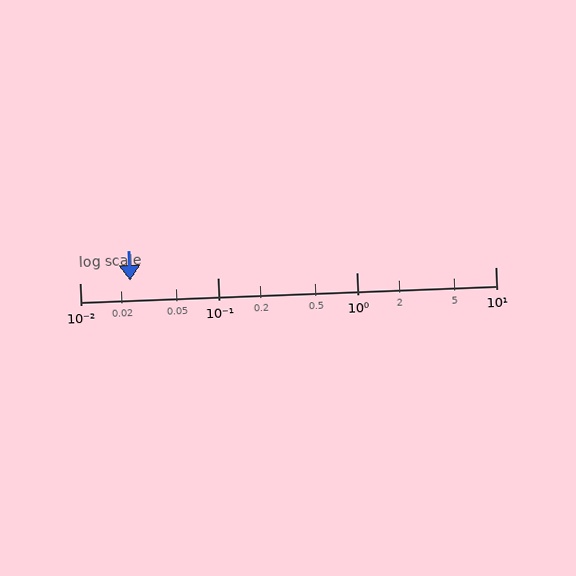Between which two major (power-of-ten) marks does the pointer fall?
The pointer is between 0.01 and 0.1.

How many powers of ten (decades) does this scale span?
The scale spans 3 decades, from 0.01 to 10.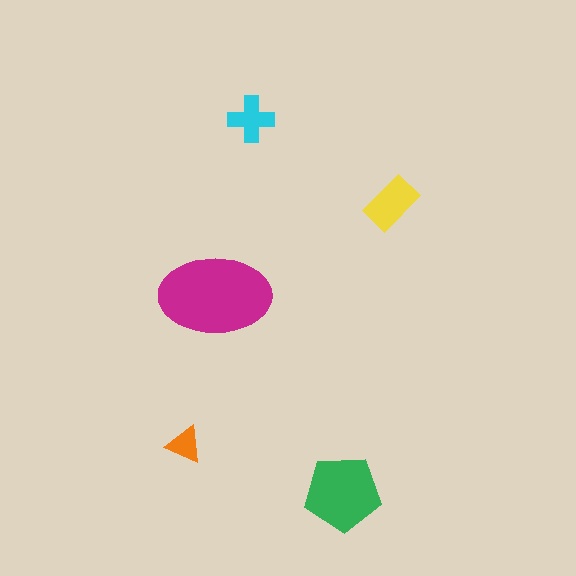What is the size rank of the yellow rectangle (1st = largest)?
3rd.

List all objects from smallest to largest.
The orange triangle, the cyan cross, the yellow rectangle, the green pentagon, the magenta ellipse.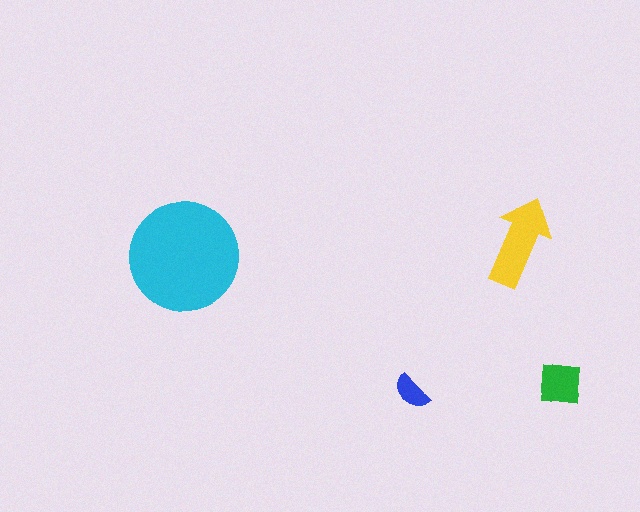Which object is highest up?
The yellow arrow is topmost.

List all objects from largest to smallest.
The cyan circle, the yellow arrow, the green square, the blue semicircle.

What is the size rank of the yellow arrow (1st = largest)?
2nd.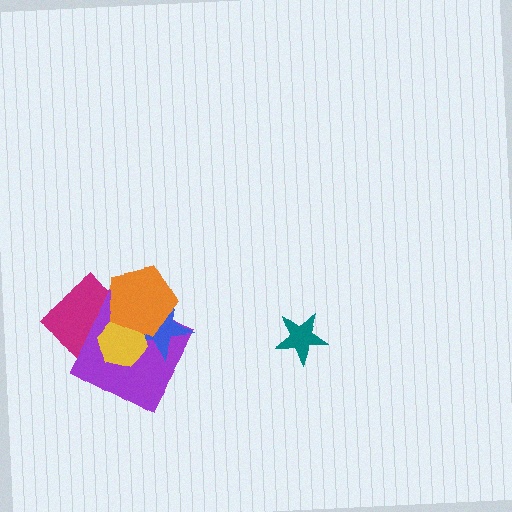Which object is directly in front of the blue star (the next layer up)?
The yellow hexagon is directly in front of the blue star.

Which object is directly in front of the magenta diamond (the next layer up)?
The purple square is directly in front of the magenta diamond.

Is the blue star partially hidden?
Yes, it is partially covered by another shape.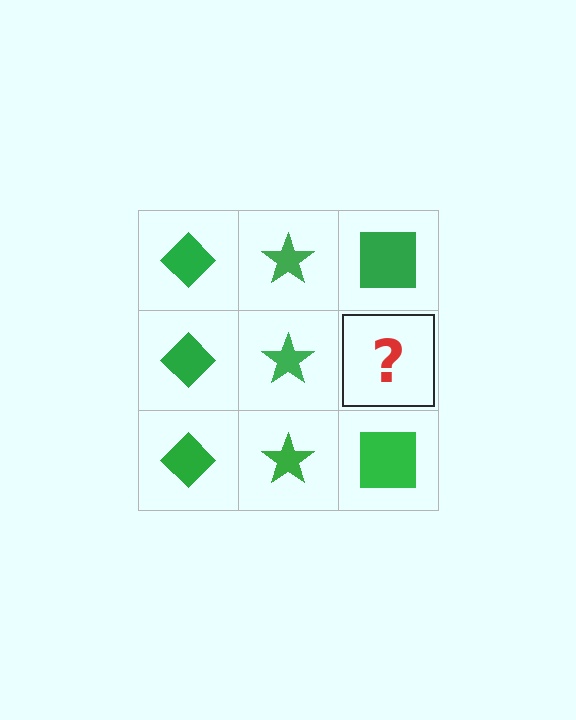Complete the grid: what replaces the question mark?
The question mark should be replaced with a green square.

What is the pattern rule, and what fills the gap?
The rule is that each column has a consistent shape. The gap should be filled with a green square.